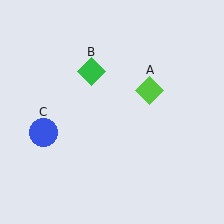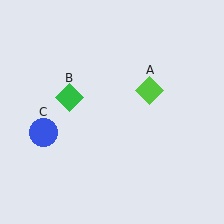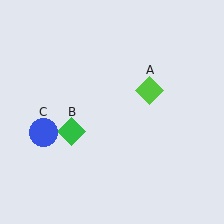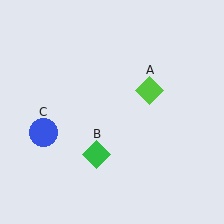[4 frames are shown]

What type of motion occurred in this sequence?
The green diamond (object B) rotated counterclockwise around the center of the scene.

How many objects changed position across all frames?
1 object changed position: green diamond (object B).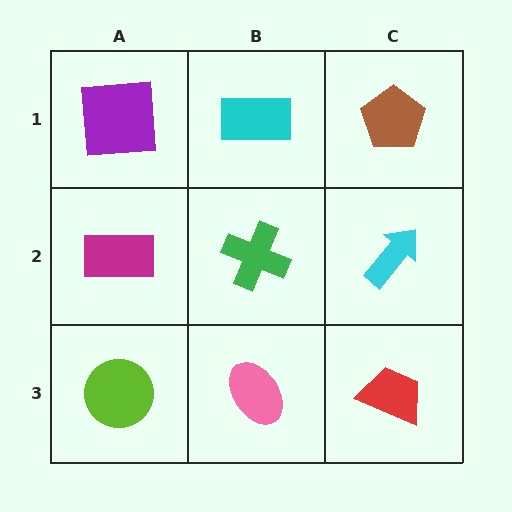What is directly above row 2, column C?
A brown pentagon.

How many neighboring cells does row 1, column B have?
3.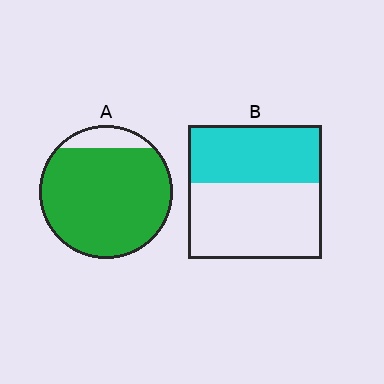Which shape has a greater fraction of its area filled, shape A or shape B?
Shape A.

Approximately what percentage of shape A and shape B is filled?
A is approximately 90% and B is approximately 45%.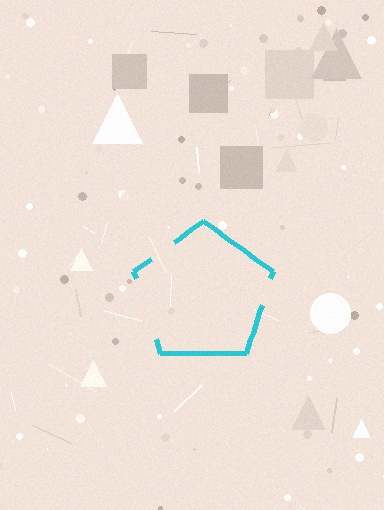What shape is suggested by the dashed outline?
The dashed outline suggests a pentagon.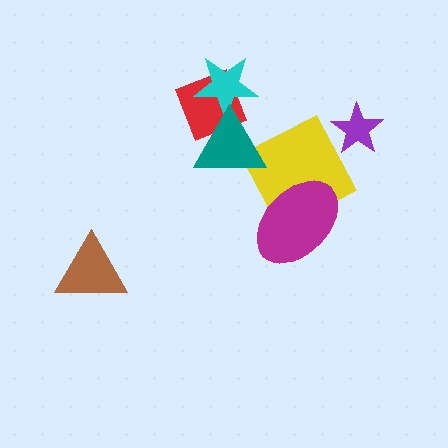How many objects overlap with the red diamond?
2 objects overlap with the red diamond.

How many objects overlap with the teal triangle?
3 objects overlap with the teal triangle.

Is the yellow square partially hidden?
Yes, it is partially covered by another shape.